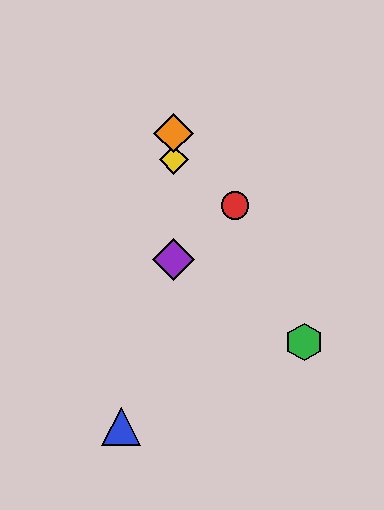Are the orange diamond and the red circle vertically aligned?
No, the orange diamond is at x≈174 and the red circle is at x≈235.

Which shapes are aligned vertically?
The yellow diamond, the purple diamond, the orange diamond are aligned vertically.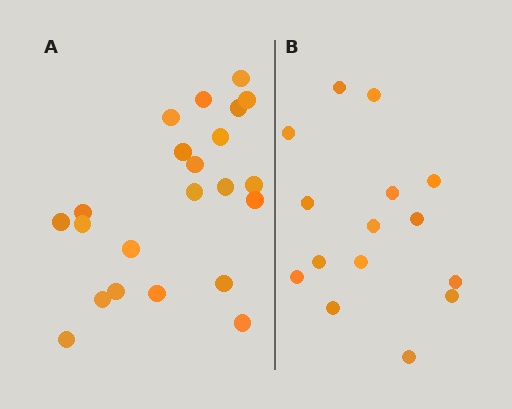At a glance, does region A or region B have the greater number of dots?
Region A (the left region) has more dots.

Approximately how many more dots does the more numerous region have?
Region A has roughly 8 or so more dots than region B.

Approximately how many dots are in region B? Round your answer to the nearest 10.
About 20 dots. (The exact count is 15, which rounds to 20.)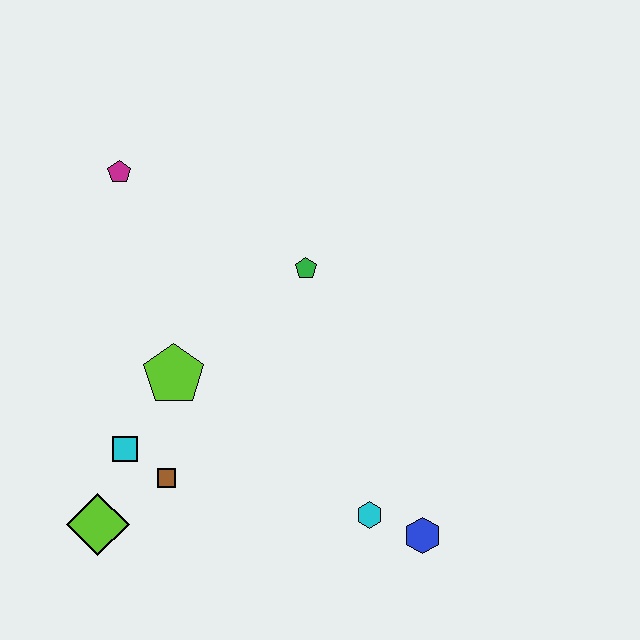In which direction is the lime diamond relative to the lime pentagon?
The lime diamond is below the lime pentagon.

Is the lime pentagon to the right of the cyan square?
Yes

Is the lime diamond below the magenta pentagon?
Yes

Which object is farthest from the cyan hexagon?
The magenta pentagon is farthest from the cyan hexagon.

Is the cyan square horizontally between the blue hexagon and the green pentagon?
No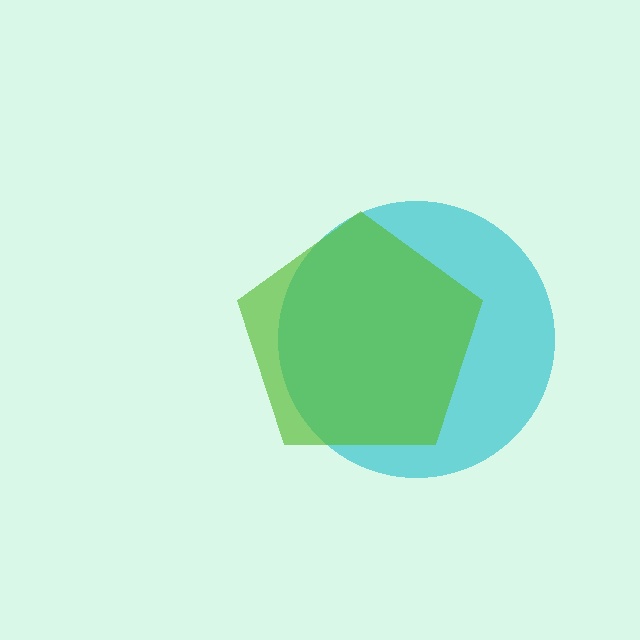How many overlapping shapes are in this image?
There are 2 overlapping shapes in the image.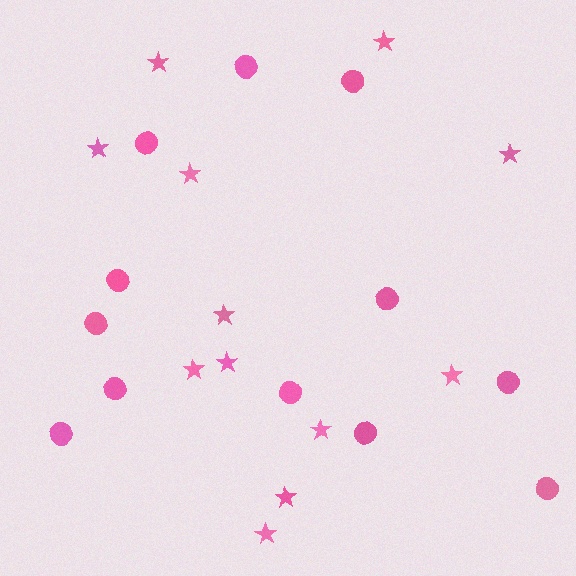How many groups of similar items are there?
There are 2 groups: one group of stars (12) and one group of circles (12).